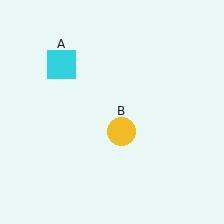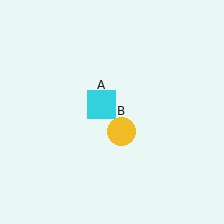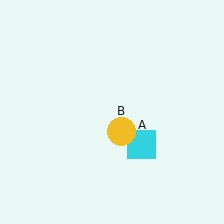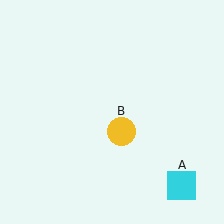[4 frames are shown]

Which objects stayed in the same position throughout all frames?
Yellow circle (object B) remained stationary.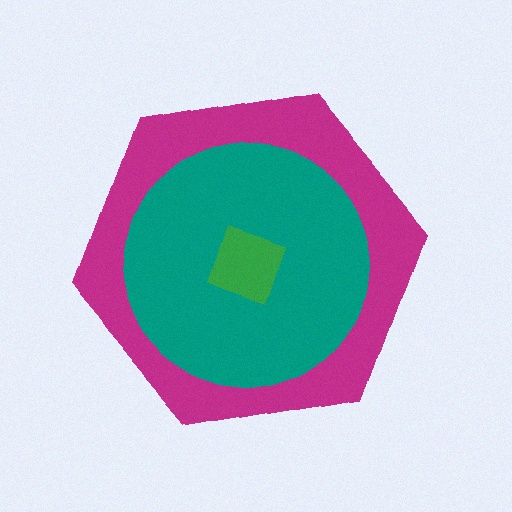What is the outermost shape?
The magenta hexagon.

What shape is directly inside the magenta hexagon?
The teal circle.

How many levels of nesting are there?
3.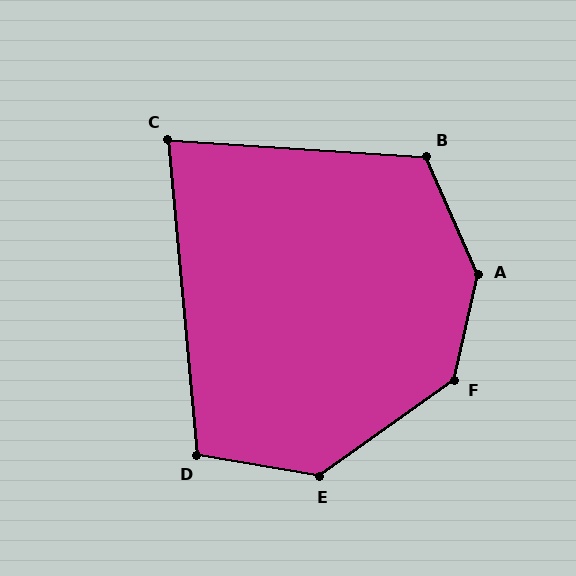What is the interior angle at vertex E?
Approximately 135 degrees (obtuse).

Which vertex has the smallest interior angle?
C, at approximately 81 degrees.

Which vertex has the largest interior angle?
A, at approximately 144 degrees.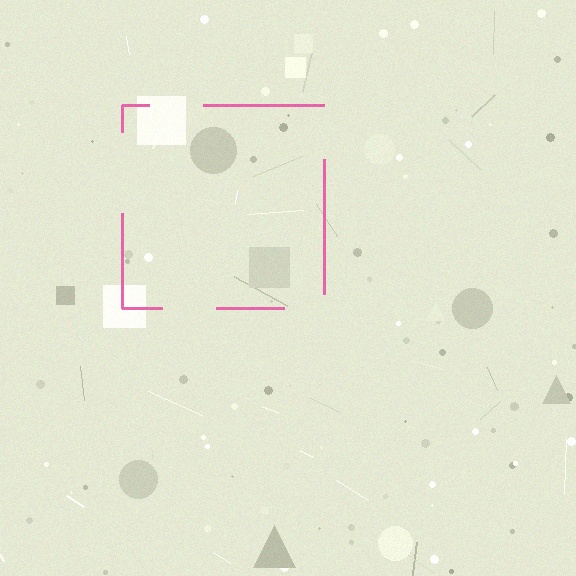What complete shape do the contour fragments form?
The contour fragments form a square.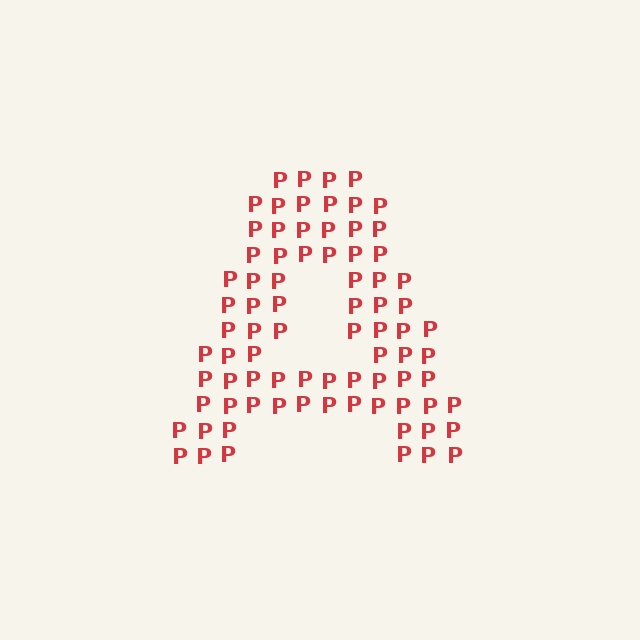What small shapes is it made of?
It is made of small letter P's.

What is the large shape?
The large shape is the letter A.